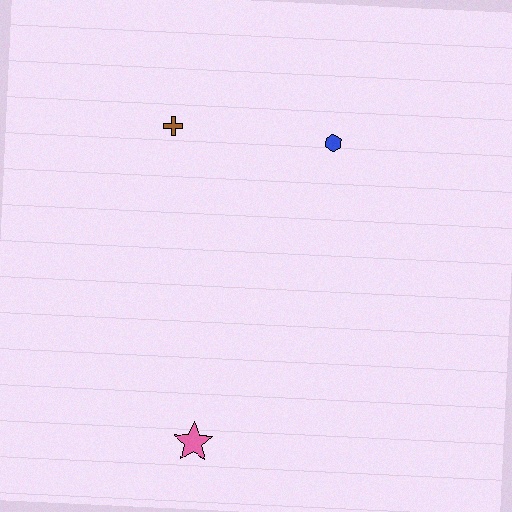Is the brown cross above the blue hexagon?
Yes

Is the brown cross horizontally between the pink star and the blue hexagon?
No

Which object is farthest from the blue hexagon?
The pink star is farthest from the blue hexagon.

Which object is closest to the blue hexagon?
The brown cross is closest to the blue hexagon.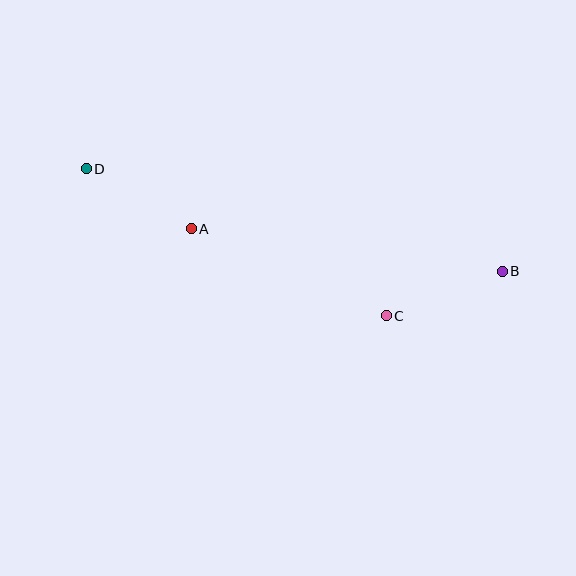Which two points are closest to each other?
Points A and D are closest to each other.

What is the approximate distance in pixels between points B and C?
The distance between B and C is approximately 124 pixels.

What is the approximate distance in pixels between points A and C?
The distance between A and C is approximately 213 pixels.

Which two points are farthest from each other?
Points B and D are farthest from each other.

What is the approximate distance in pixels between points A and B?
The distance between A and B is approximately 314 pixels.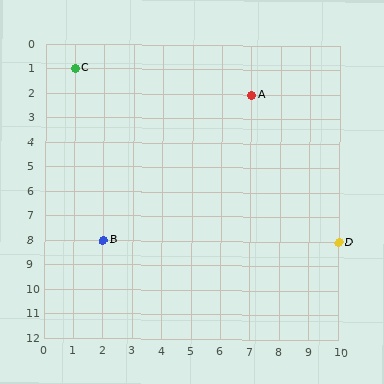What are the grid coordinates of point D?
Point D is at grid coordinates (10, 8).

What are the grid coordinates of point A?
Point A is at grid coordinates (7, 2).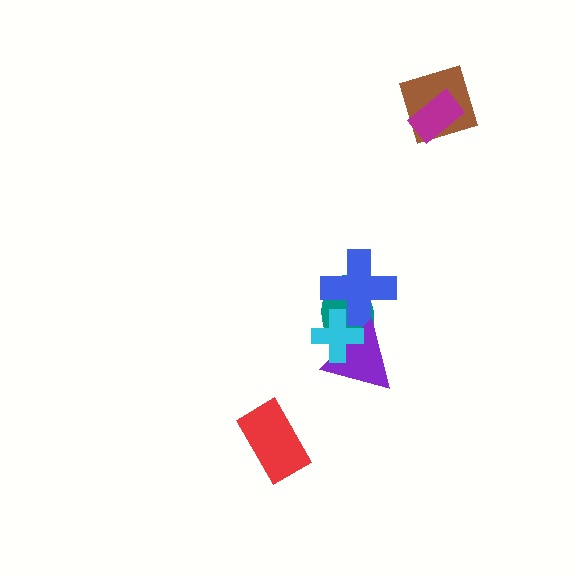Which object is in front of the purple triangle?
The cyan cross is in front of the purple triangle.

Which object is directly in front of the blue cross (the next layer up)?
The purple triangle is directly in front of the blue cross.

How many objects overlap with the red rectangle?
0 objects overlap with the red rectangle.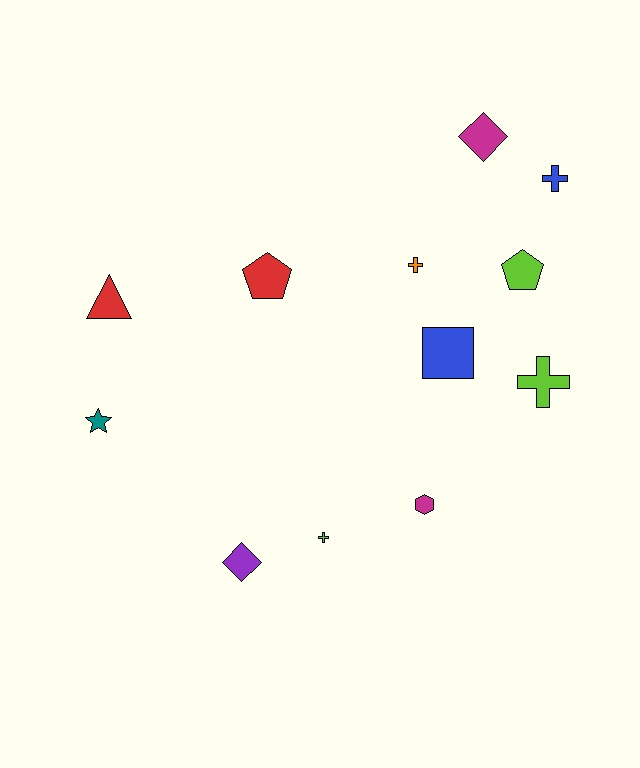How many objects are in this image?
There are 12 objects.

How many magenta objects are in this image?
There are 2 magenta objects.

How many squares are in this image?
There is 1 square.